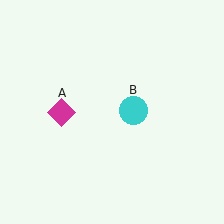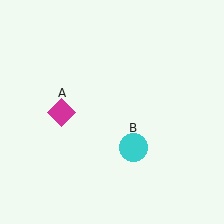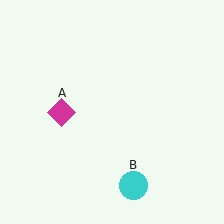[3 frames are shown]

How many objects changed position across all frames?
1 object changed position: cyan circle (object B).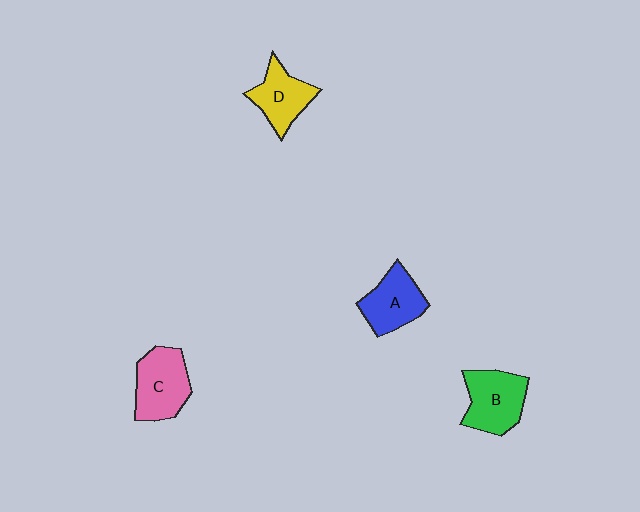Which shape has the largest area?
Shape C (pink).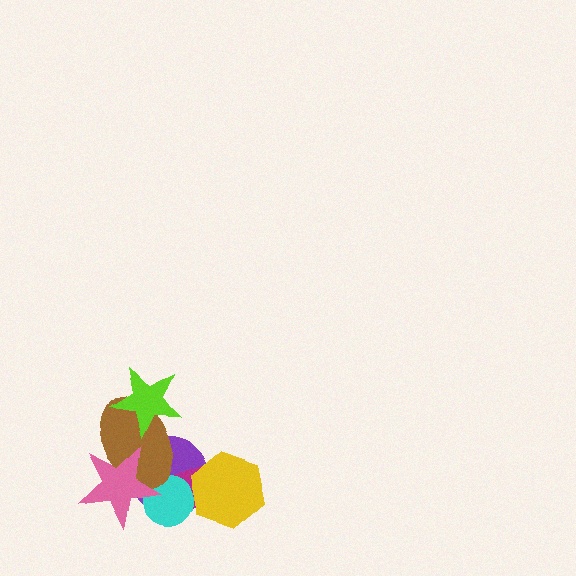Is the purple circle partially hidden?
Yes, it is partially covered by another shape.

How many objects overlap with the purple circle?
5 objects overlap with the purple circle.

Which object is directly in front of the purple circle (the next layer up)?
The magenta diamond is directly in front of the purple circle.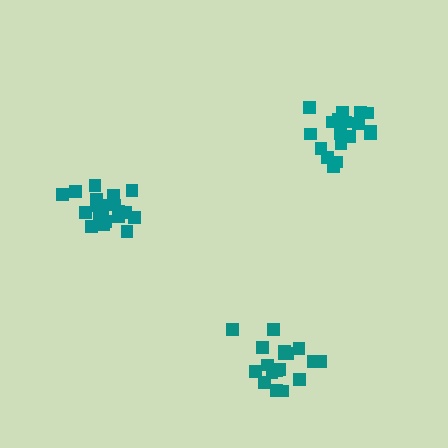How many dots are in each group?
Group 1: 18 dots, Group 2: 20 dots, Group 3: 18 dots (56 total).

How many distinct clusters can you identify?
There are 3 distinct clusters.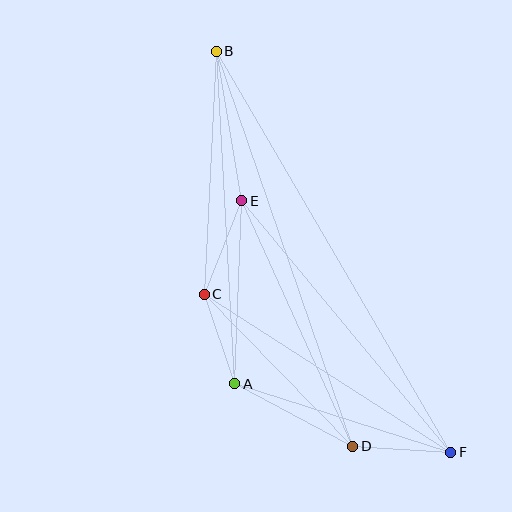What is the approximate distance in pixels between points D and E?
The distance between D and E is approximately 269 pixels.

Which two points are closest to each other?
Points A and C are closest to each other.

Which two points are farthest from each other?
Points B and F are farthest from each other.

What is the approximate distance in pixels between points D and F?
The distance between D and F is approximately 98 pixels.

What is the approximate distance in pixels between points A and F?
The distance between A and F is approximately 227 pixels.